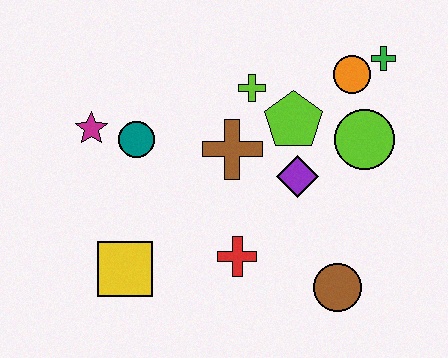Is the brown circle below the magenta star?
Yes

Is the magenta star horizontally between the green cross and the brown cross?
No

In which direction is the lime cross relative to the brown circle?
The lime cross is above the brown circle.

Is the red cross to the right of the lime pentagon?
No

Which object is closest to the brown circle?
The red cross is closest to the brown circle.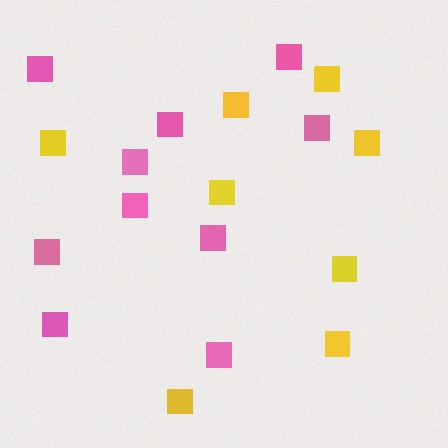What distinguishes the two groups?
There are 2 groups: one group of yellow squares (8) and one group of pink squares (10).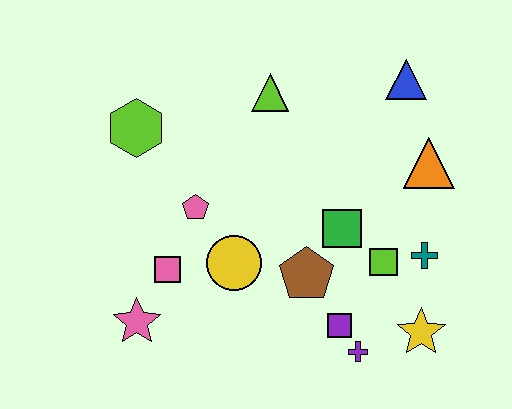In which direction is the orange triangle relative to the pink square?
The orange triangle is to the right of the pink square.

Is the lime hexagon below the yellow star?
No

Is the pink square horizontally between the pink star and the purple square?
Yes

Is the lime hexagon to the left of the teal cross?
Yes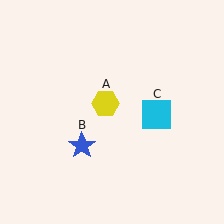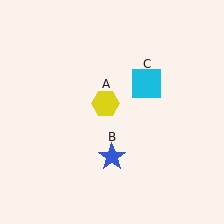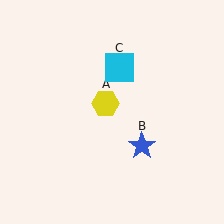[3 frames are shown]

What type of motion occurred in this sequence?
The blue star (object B), cyan square (object C) rotated counterclockwise around the center of the scene.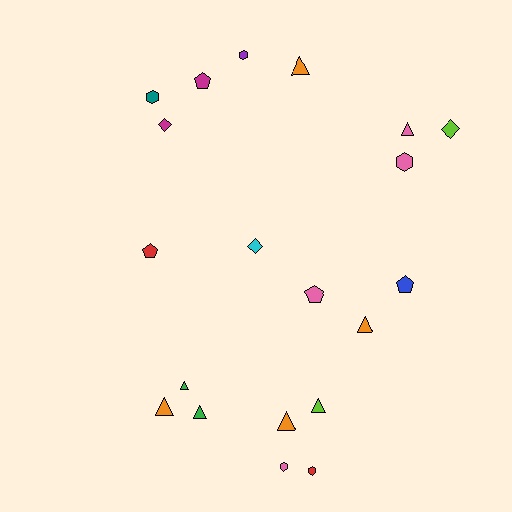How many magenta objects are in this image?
There are 2 magenta objects.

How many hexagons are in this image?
There are 5 hexagons.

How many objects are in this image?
There are 20 objects.